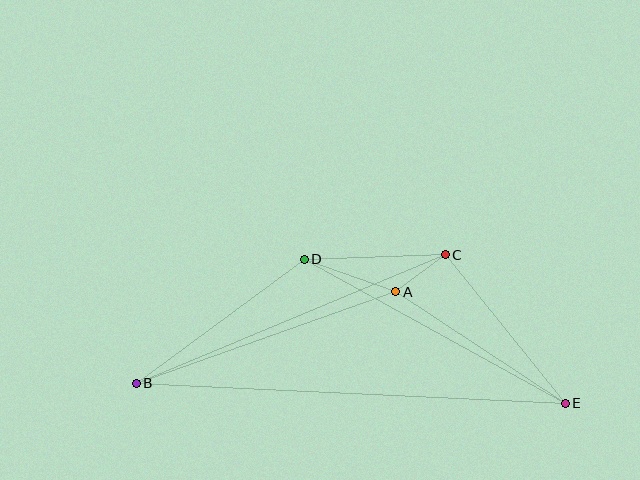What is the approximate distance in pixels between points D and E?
The distance between D and E is approximately 298 pixels.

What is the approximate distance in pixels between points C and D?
The distance between C and D is approximately 141 pixels.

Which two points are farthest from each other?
Points B and E are farthest from each other.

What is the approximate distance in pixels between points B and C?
The distance between B and C is approximately 334 pixels.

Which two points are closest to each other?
Points A and C are closest to each other.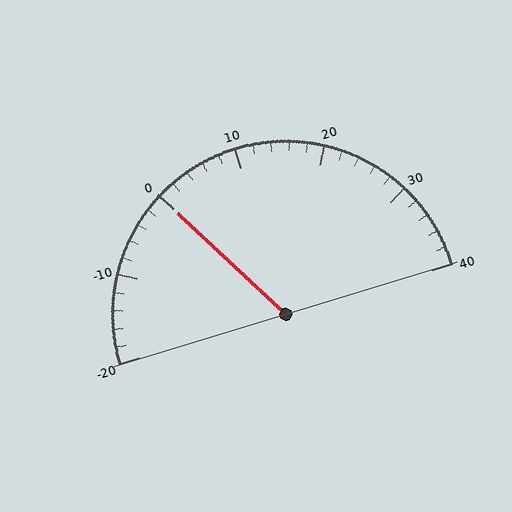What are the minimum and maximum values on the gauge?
The gauge ranges from -20 to 40.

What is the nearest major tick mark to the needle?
The nearest major tick mark is 0.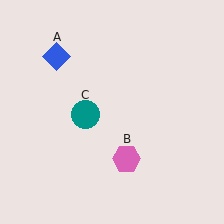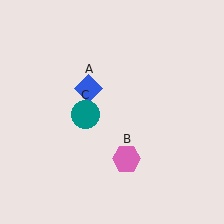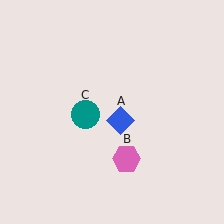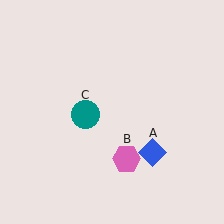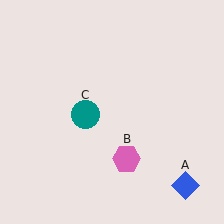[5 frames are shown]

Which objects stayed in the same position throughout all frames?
Pink hexagon (object B) and teal circle (object C) remained stationary.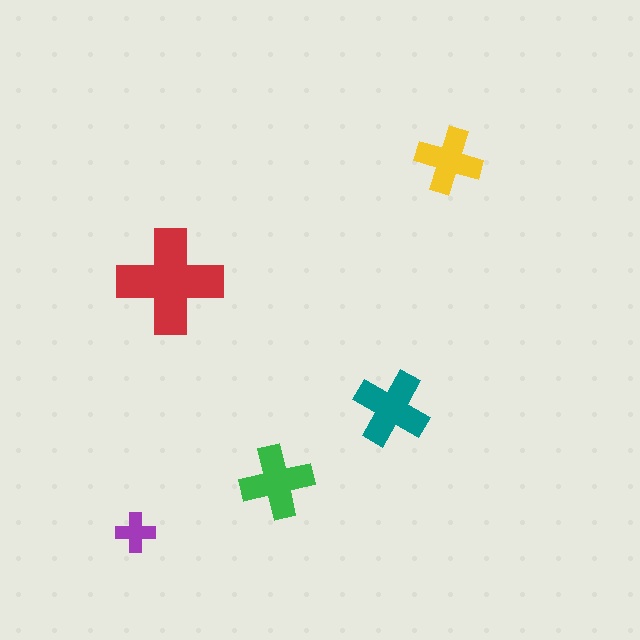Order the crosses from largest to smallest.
the red one, the teal one, the green one, the yellow one, the purple one.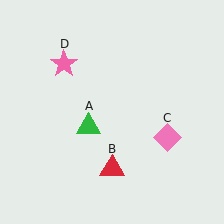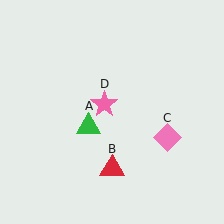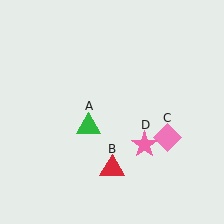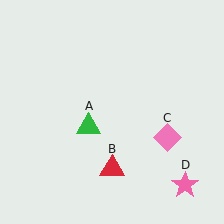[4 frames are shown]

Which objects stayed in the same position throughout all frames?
Green triangle (object A) and red triangle (object B) and pink diamond (object C) remained stationary.